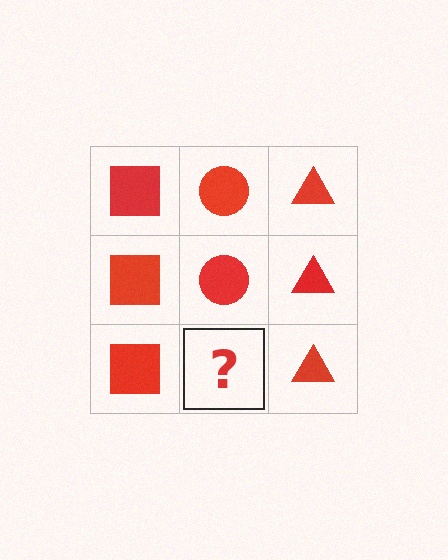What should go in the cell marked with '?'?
The missing cell should contain a red circle.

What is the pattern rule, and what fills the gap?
The rule is that each column has a consistent shape. The gap should be filled with a red circle.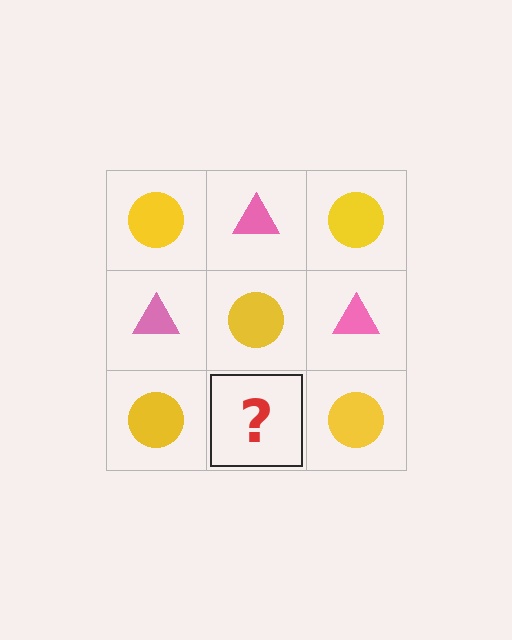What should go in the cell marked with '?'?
The missing cell should contain a pink triangle.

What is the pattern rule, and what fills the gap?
The rule is that it alternates yellow circle and pink triangle in a checkerboard pattern. The gap should be filled with a pink triangle.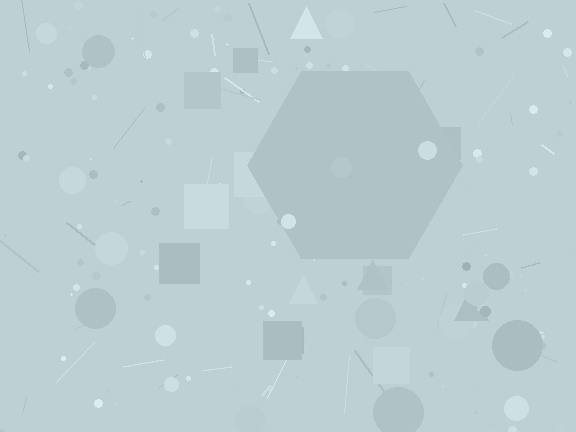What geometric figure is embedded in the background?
A hexagon is embedded in the background.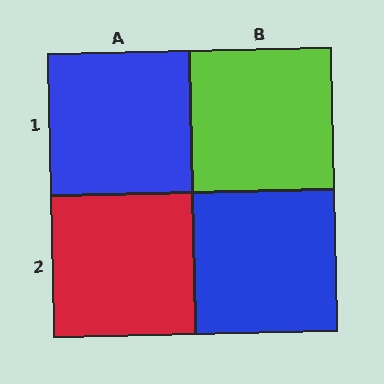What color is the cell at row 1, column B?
Lime.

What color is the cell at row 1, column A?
Blue.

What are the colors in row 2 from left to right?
Red, blue.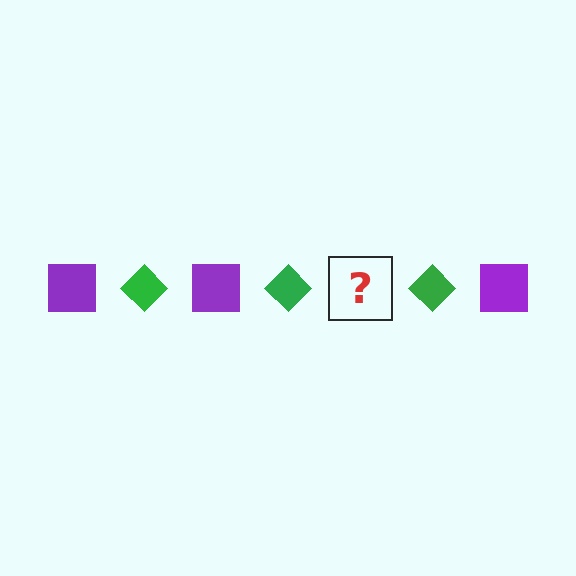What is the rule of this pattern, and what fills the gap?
The rule is that the pattern alternates between purple square and green diamond. The gap should be filled with a purple square.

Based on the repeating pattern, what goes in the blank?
The blank should be a purple square.